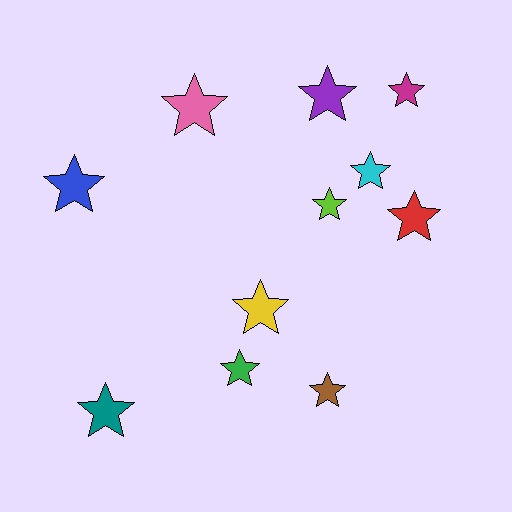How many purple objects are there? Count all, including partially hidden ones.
There is 1 purple object.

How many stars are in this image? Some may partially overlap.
There are 11 stars.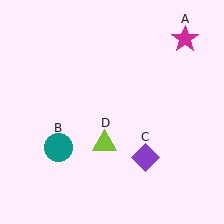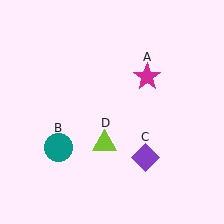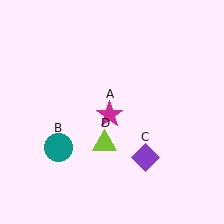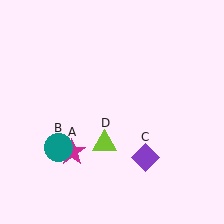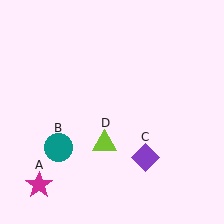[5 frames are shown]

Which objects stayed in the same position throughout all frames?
Teal circle (object B) and purple diamond (object C) and lime triangle (object D) remained stationary.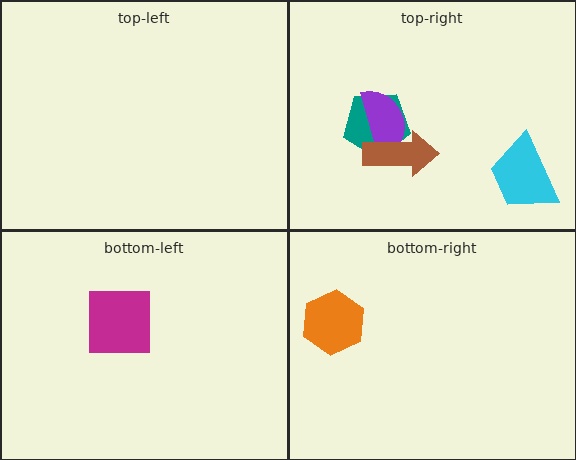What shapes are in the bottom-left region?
The magenta square.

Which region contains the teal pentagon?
The top-right region.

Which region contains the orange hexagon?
The bottom-right region.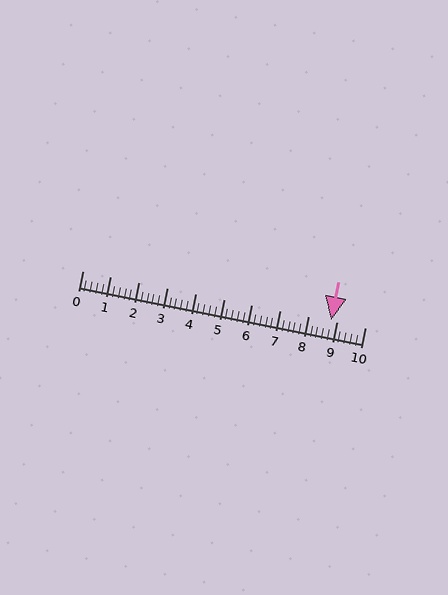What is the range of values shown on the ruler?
The ruler shows values from 0 to 10.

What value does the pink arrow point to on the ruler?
The pink arrow points to approximately 8.8.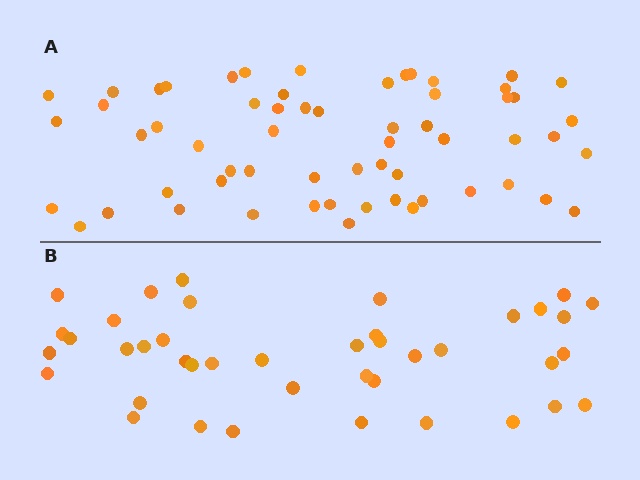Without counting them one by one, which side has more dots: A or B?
Region A (the top region) has more dots.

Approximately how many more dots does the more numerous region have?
Region A has approximately 20 more dots than region B.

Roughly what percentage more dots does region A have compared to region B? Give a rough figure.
About 45% more.